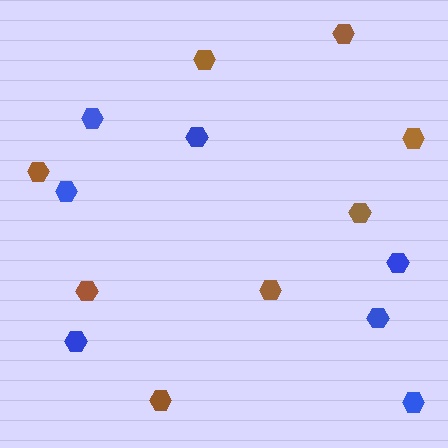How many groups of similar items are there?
There are 2 groups: one group of brown hexagons (8) and one group of blue hexagons (7).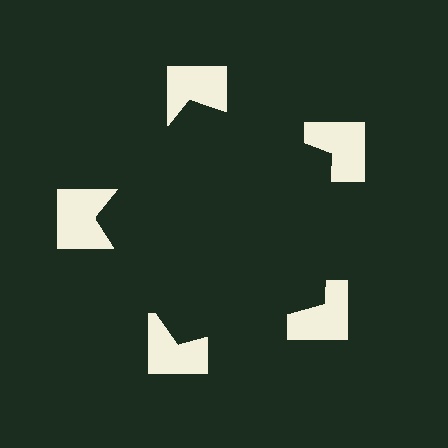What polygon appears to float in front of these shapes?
An illusory pentagon — its edges are inferred from the aligned wedge cuts in the notched squares, not physically drawn.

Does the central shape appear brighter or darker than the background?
It typically appears slightly darker than the background, even though no actual brightness change is drawn.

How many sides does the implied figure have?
5 sides.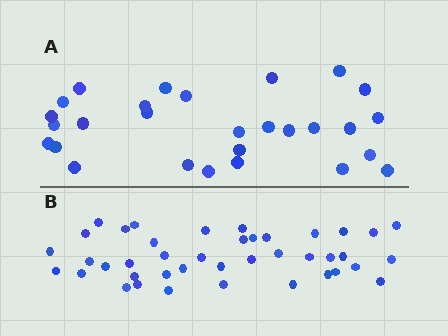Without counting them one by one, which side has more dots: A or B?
Region B (the bottom region) has more dots.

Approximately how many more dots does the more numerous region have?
Region B has approximately 15 more dots than region A.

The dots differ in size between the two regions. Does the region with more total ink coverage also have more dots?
No. Region A has more total ink coverage because its dots are larger, but region B actually contains more individual dots. Total area can be misleading — the number of items is what matters here.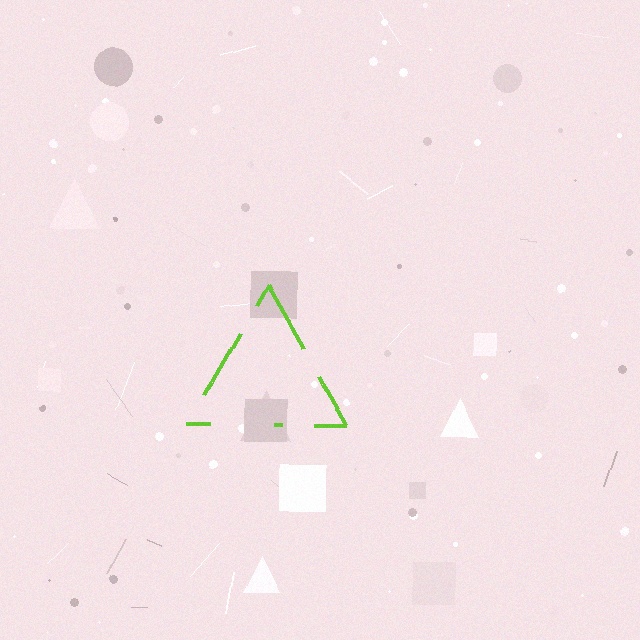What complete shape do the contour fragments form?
The contour fragments form a triangle.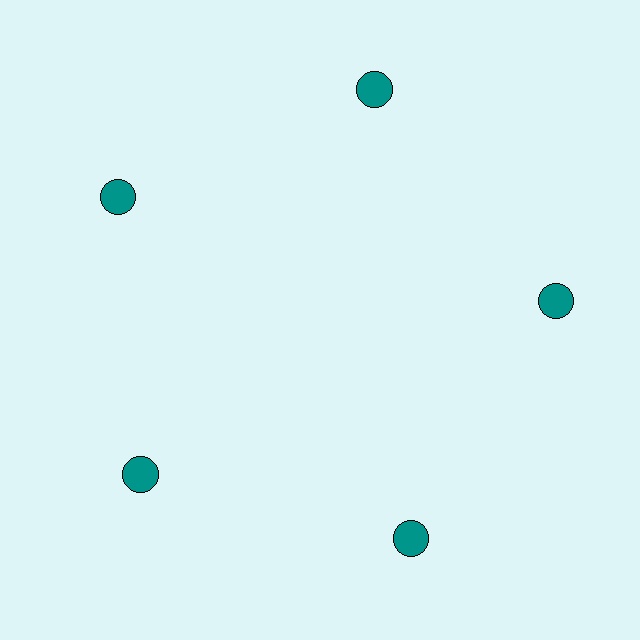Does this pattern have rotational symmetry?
Yes, this pattern has 5-fold rotational symmetry. It looks the same after rotating 72 degrees around the center.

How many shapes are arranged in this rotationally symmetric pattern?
There are 5 shapes, arranged in 5 groups of 1.